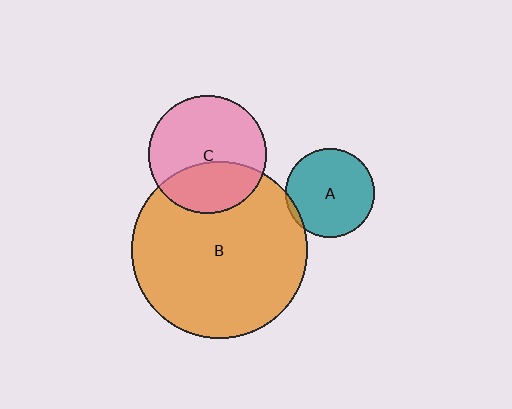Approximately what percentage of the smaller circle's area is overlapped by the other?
Approximately 35%.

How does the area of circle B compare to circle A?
Approximately 3.9 times.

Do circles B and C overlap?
Yes.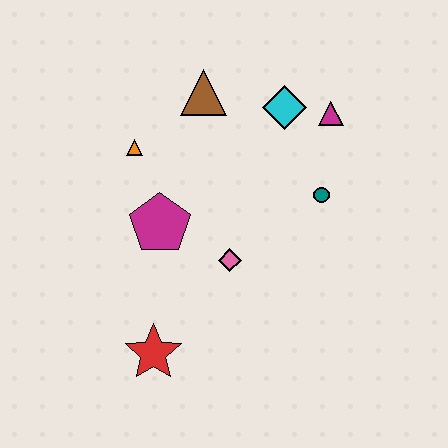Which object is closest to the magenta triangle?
The cyan diamond is closest to the magenta triangle.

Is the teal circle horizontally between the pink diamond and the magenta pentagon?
No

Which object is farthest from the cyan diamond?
The red star is farthest from the cyan diamond.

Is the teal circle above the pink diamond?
Yes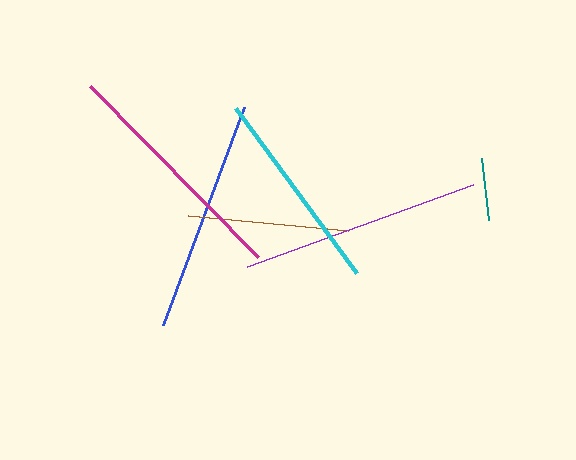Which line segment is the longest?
The magenta line is the longest at approximately 240 pixels.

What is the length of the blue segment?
The blue segment is approximately 233 pixels long.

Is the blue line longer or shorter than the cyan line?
The blue line is longer than the cyan line.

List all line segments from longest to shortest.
From longest to shortest: magenta, purple, blue, cyan, brown, teal.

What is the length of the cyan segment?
The cyan segment is approximately 204 pixels long.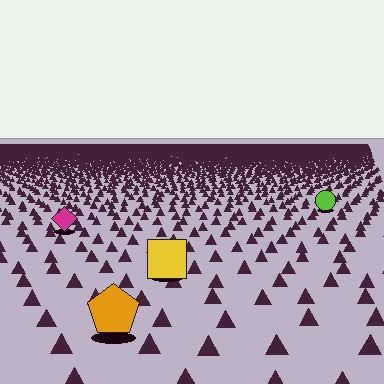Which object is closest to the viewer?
The orange pentagon is closest. The texture marks near it are larger and more spread out.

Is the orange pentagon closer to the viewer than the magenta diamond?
Yes. The orange pentagon is closer — you can tell from the texture gradient: the ground texture is coarser near it.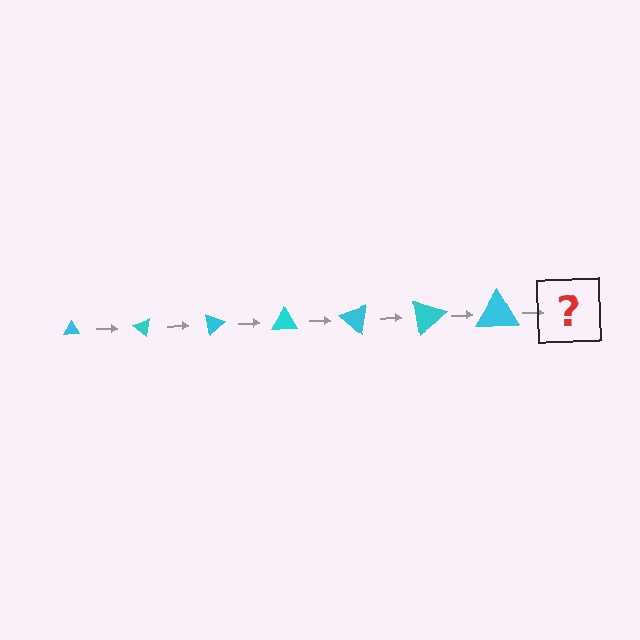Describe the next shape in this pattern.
It should be a triangle, larger than the previous one and rotated 280 degrees from the start.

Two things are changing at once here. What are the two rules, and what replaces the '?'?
The two rules are that the triangle grows larger each step and it rotates 40 degrees each step. The '?' should be a triangle, larger than the previous one and rotated 280 degrees from the start.